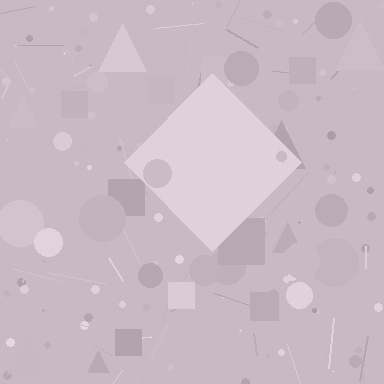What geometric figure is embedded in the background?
A diamond is embedded in the background.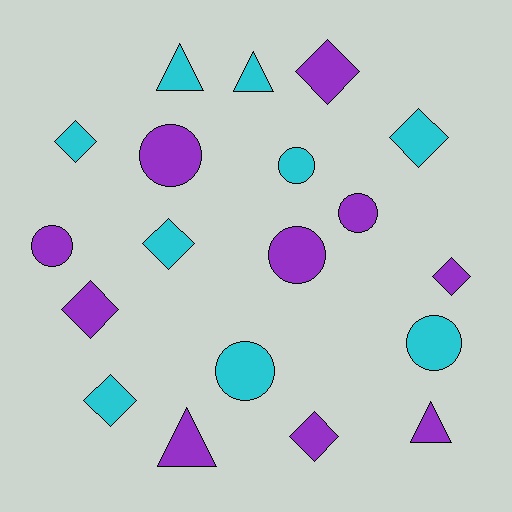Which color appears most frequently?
Purple, with 10 objects.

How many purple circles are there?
There are 4 purple circles.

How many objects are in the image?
There are 19 objects.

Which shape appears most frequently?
Diamond, with 8 objects.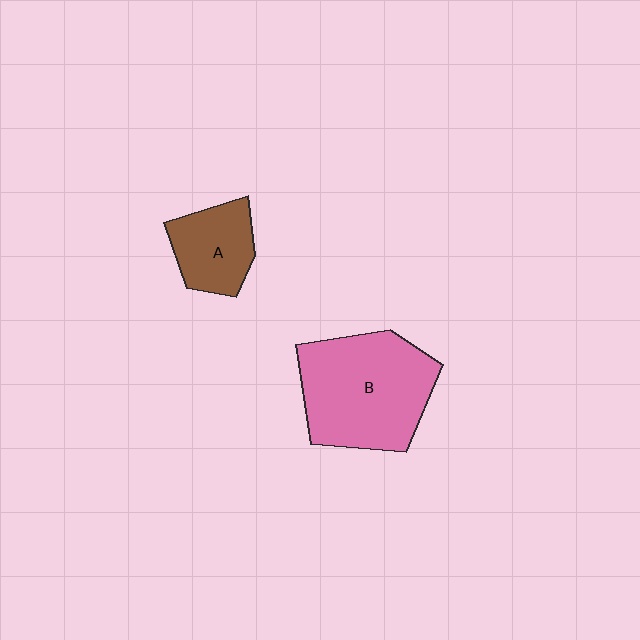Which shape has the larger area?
Shape B (pink).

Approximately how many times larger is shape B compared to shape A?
Approximately 2.1 times.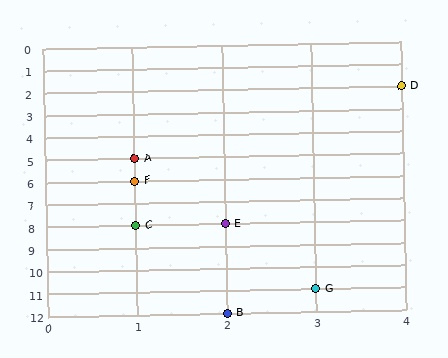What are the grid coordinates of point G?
Point G is at grid coordinates (3, 11).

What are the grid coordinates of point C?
Point C is at grid coordinates (1, 8).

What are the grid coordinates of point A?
Point A is at grid coordinates (1, 5).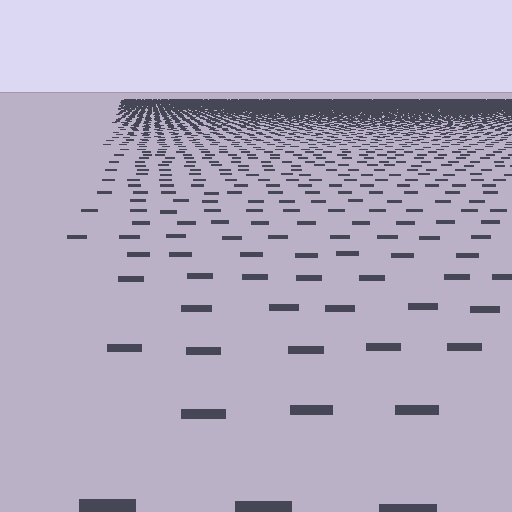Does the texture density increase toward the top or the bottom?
Density increases toward the top.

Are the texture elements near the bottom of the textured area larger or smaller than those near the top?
Larger. Near the bottom, elements are closer to the viewer and appear at a bigger on-screen size.